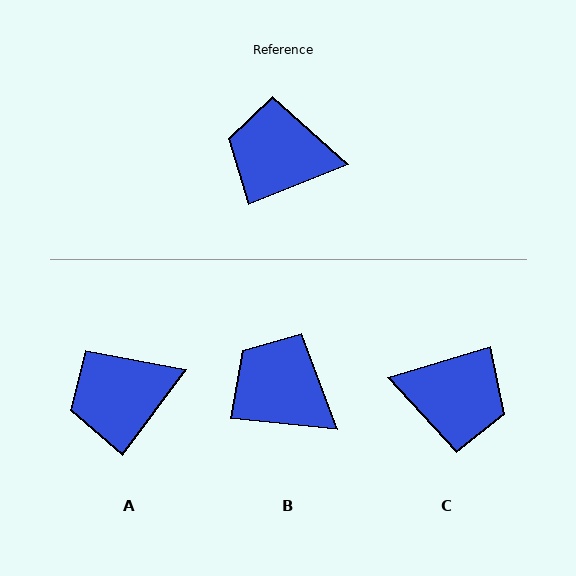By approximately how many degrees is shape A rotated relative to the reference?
Approximately 32 degrees counter-clockwise.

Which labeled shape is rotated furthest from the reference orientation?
C, about 175 degrees away.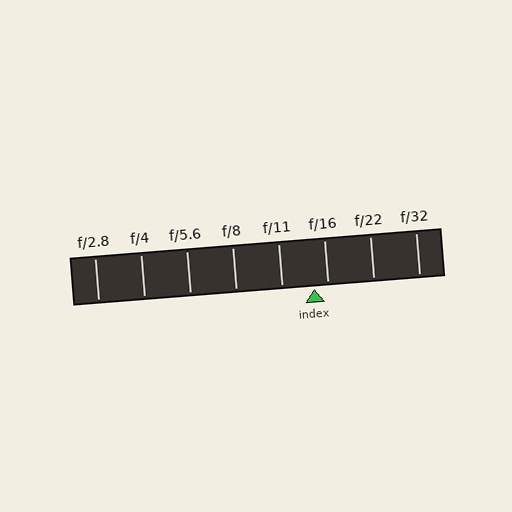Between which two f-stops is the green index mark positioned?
The index mark is between f/11 and f/16.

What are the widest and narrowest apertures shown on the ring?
The widest aperture shown is f/2.8 and the narrowest is f/32.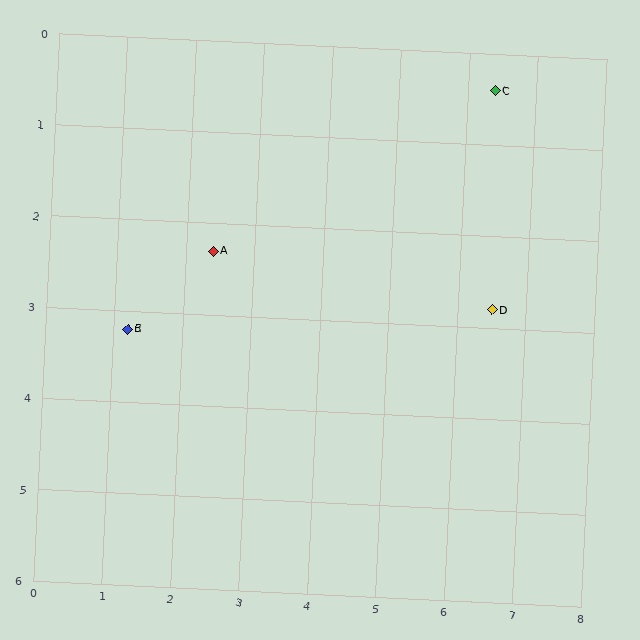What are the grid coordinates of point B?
Point B is at approximately (1.2, 3.2).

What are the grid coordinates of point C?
Point C is at approximately (6.4, 0.4).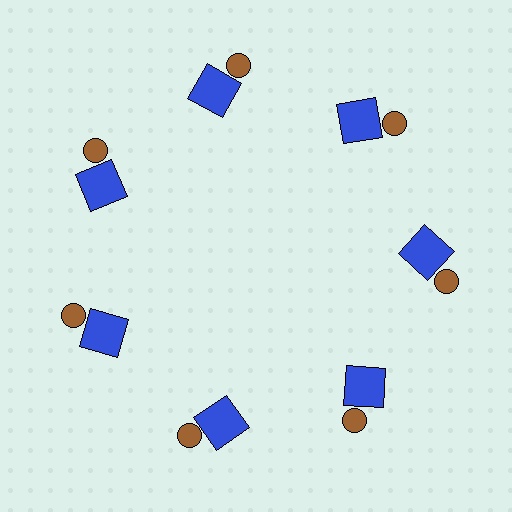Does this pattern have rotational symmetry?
Yes, this pattern has 7-fold rotational symmetry. It looks the same after rotating 51 degrees around the center.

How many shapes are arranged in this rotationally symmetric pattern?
There are 14 shapes, arranged in 7 groups of 2.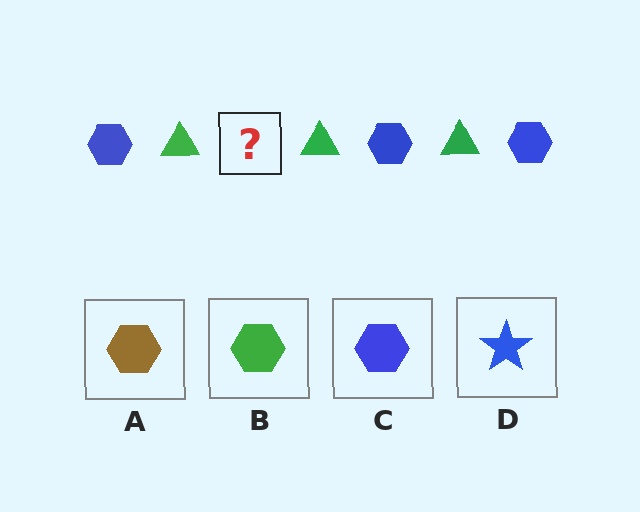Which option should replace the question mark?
Option C.